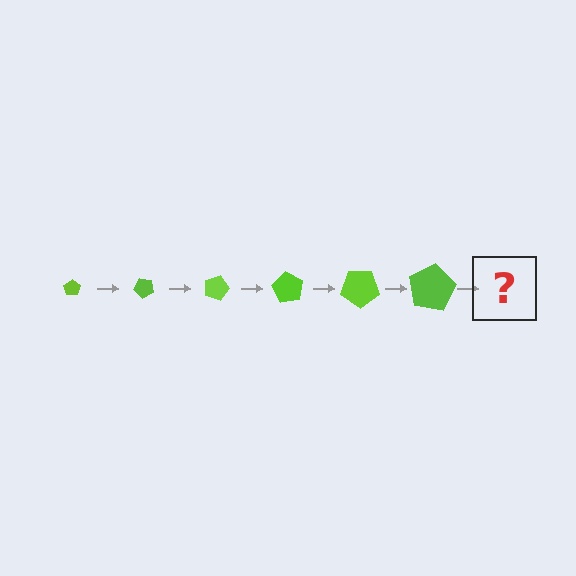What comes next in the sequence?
The next element should be a pentagon, larger than the previous one and rotated 270 degrees from the start.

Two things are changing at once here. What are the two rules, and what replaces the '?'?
The two rules are that the pentagon grows larger each step and it rotates 45 degrees each step. The '?' should be a pentagon, larger than the previous one and rotated 270 degrees from the start.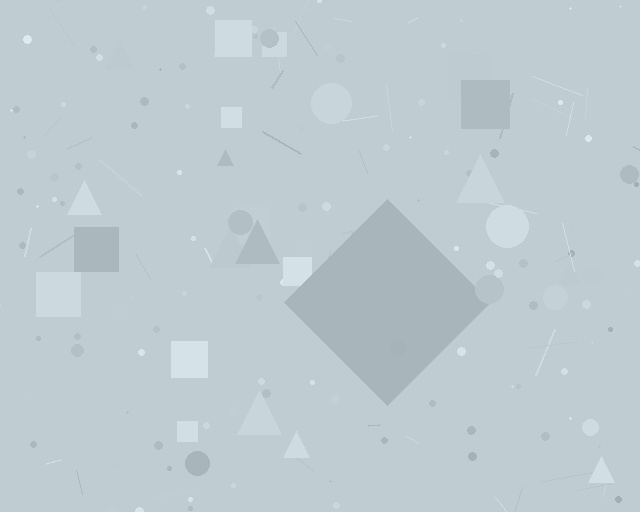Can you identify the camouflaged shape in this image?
The camouflaged shape is a diamond.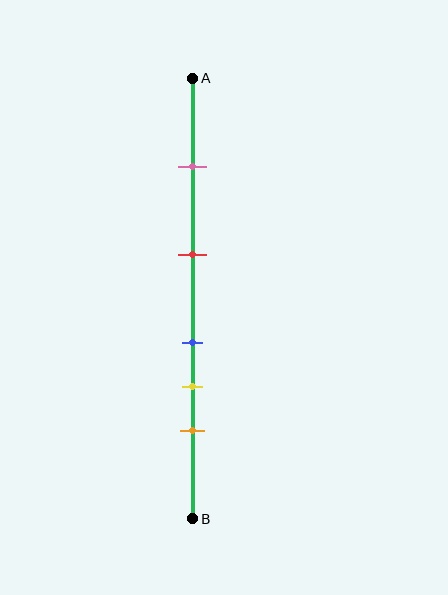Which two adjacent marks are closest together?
The blue and yellow marks are the closest adjacent pair.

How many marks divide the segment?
There are 5 marks dividing the segment.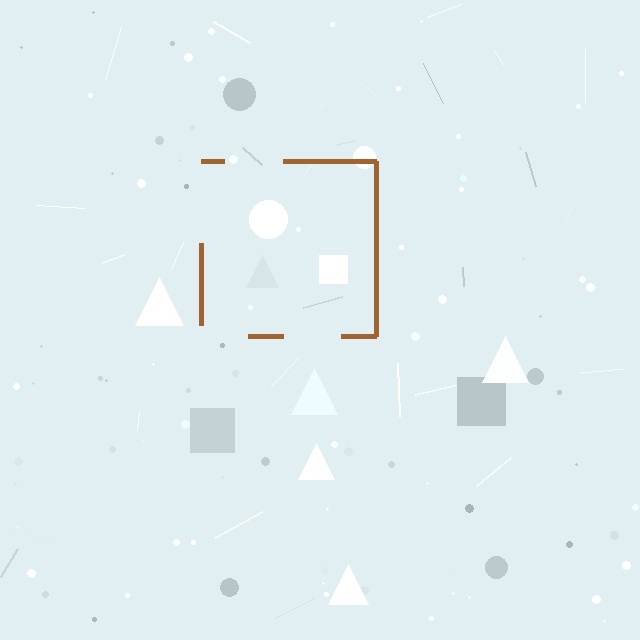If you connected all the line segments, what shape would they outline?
They would outline a square.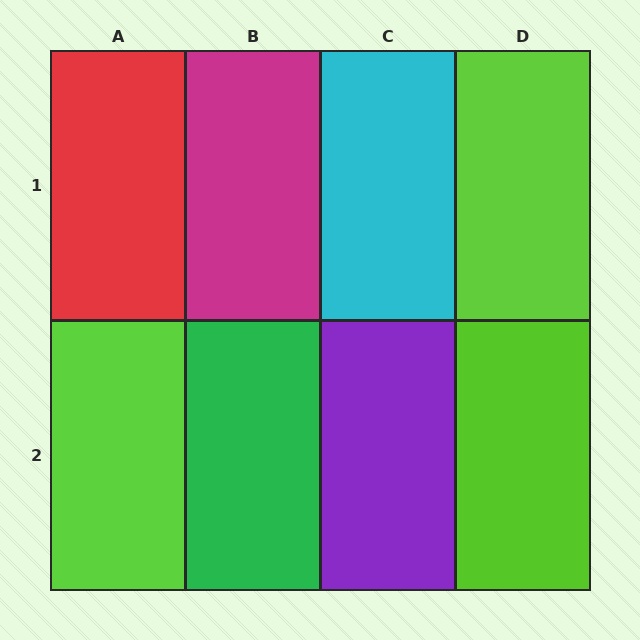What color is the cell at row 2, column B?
Green.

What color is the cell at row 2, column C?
Purple.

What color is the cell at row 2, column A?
Lime.